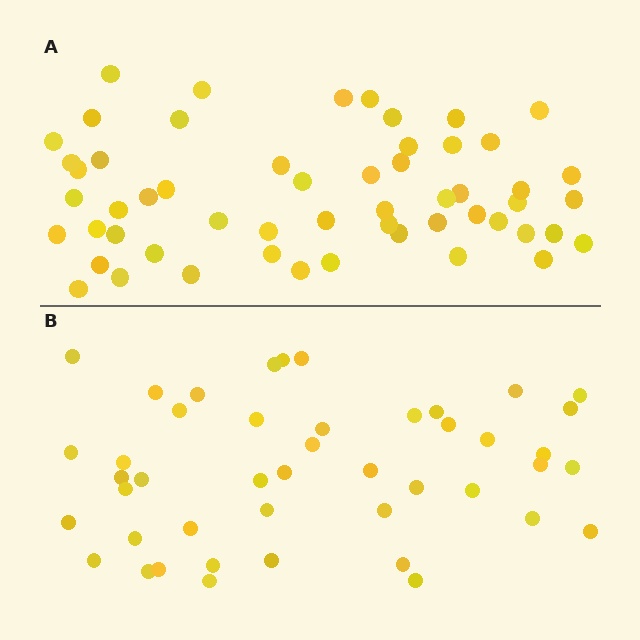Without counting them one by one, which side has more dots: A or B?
Region A (the top region) has more dots.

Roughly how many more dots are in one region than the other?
Region A has roughly 10 or so more dots than region B.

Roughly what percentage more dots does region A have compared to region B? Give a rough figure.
About 20% more.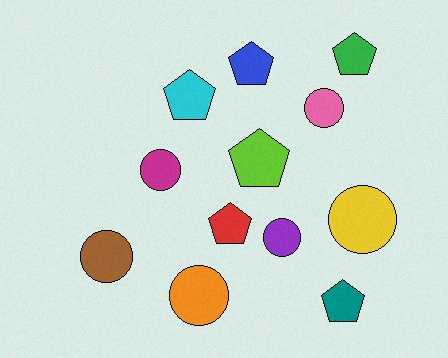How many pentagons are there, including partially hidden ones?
There are 6 pentagons.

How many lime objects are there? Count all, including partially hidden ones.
There is 1 lime object.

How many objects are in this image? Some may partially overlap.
There are 12 objects.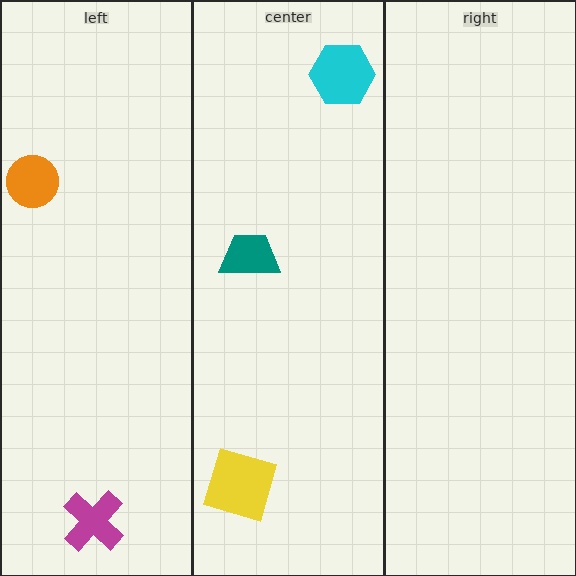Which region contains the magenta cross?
The left region.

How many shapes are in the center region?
3.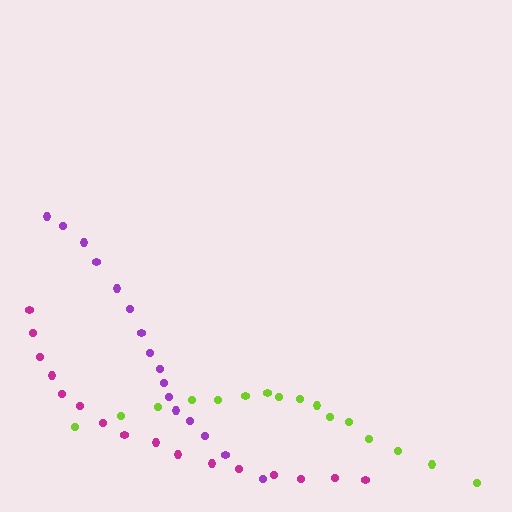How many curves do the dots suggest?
There are 3 distinct paths.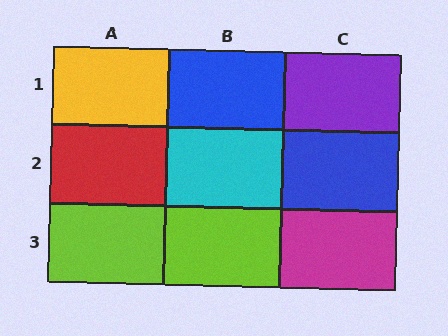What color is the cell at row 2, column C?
Blue.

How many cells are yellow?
1 cell is yellow.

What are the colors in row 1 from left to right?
Yellow, blue, purple.